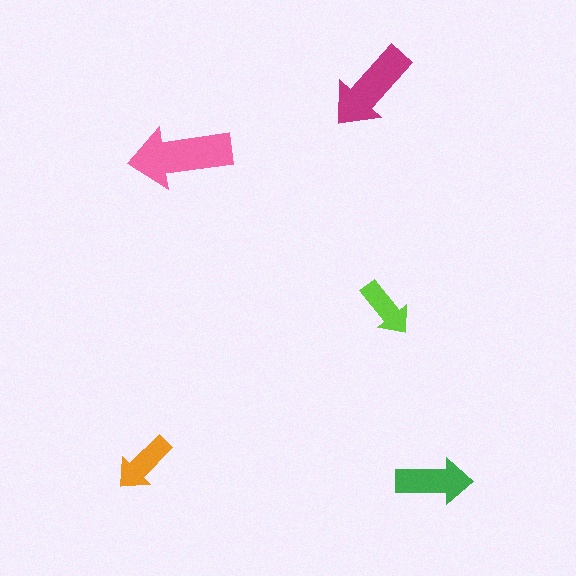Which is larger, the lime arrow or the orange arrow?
The orange one.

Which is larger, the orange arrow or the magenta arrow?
The magenta one.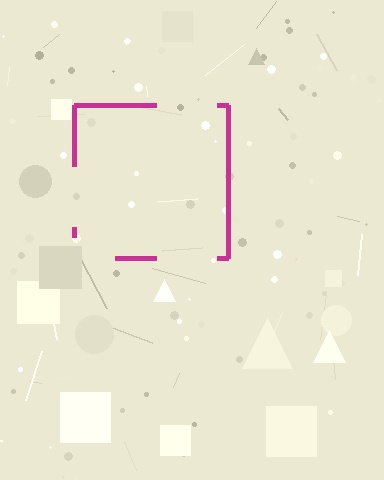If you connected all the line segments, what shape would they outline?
They would outline a square.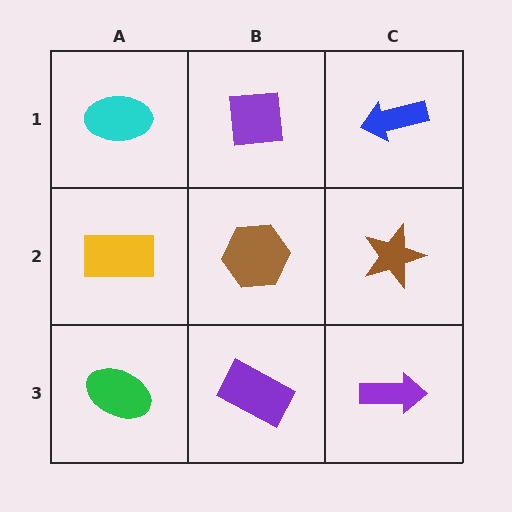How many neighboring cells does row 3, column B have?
3.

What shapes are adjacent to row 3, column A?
A yellow rectangle (row 2, column A), a purple rectangle (row 3, column B).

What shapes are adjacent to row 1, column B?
A brown hexagon (row 2, column B), a cyan ellipse (row 1, column A), a blue arrow (row 1, column C).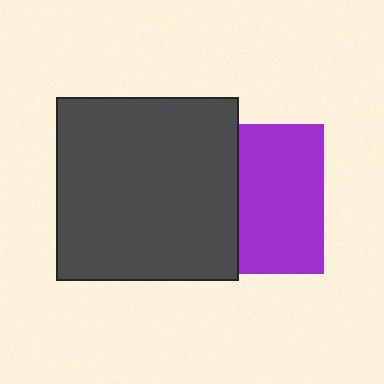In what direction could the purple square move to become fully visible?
The purple square could move right. That would shift it out from behind the dark gray square entirely.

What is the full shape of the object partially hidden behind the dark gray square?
The partially hidden object is a purple square.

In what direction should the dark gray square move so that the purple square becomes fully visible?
The dark gray square should move left. That is the shortest direction to clear the overlap and leave the purple square fully visible.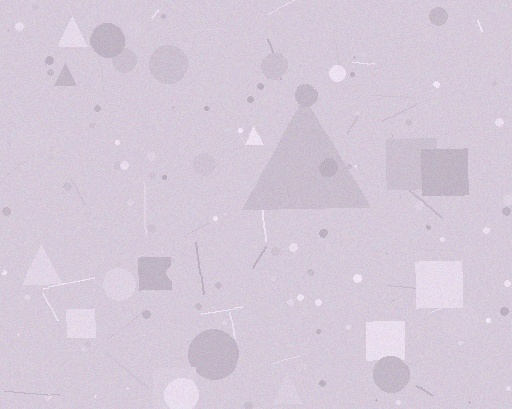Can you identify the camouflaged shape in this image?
The camouflaged shape is a triangle.